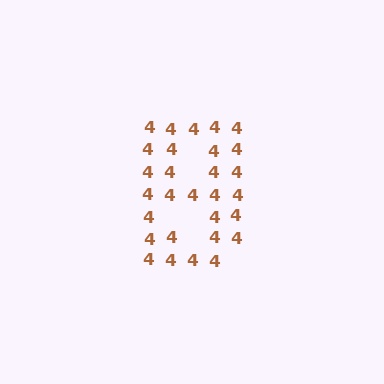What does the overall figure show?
The overall figure shows the digit 8.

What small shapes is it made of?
It is made of small digit 4's.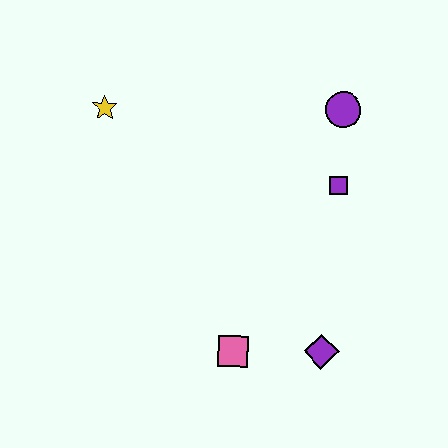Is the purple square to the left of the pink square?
No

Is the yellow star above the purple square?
Yes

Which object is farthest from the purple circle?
The pink square is farthest from the purple circle.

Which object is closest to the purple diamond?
The pink square is closest to the purple diamond.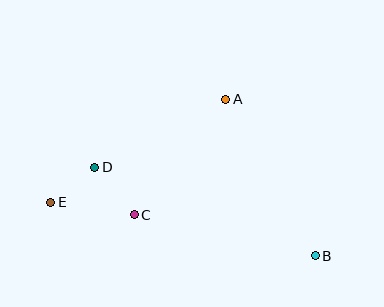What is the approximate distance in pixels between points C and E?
The distance between C and E is approximately 84 pixels.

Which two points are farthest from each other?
Points B and E are farthest from each other.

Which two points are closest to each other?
Points D and E are closest to each other.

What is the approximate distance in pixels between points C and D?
The distance between C and D is approximately 62 pixels.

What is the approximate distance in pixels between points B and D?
The distance between B and D is approximately 238 pixels.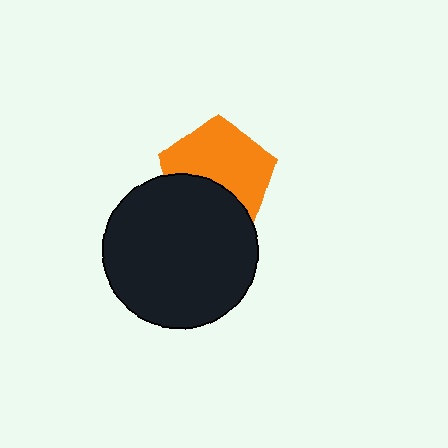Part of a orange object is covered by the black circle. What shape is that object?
It is a pentagon.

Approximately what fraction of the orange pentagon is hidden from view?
Roughly 37% of the orange pentagon is hidden behind the black circle.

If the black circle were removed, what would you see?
You would see the complete orange pentagon.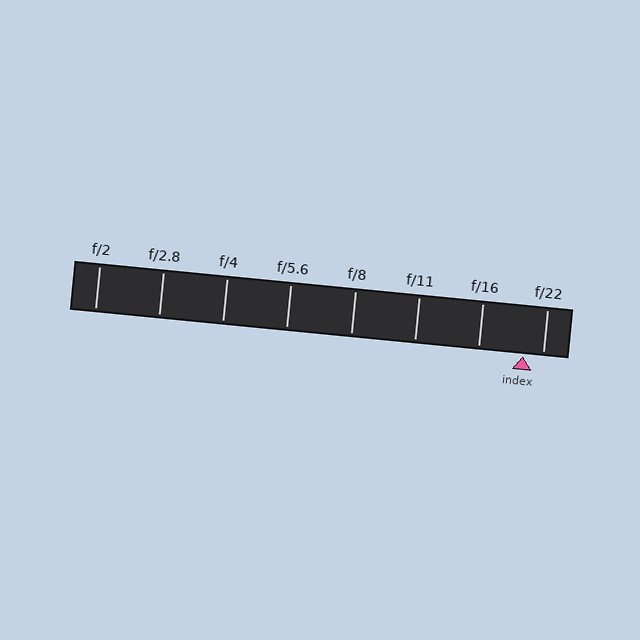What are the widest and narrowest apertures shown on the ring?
The widest aperture shown is f/2 and the narrowest is f/22.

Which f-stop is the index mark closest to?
The index mark is closest to f/22.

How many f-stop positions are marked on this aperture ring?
There are 8 f-stop positions marked.